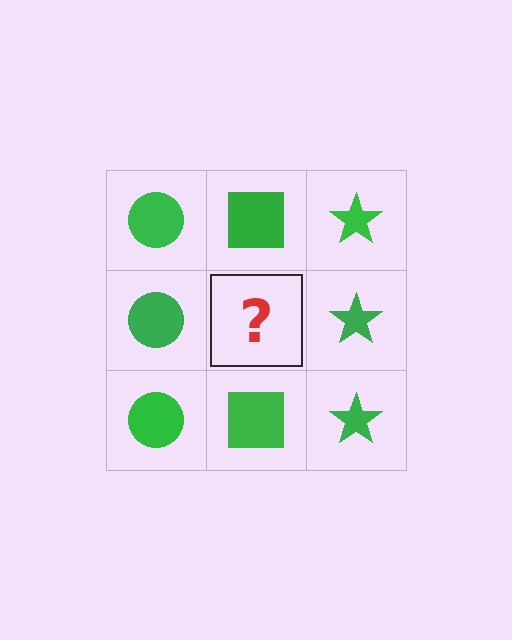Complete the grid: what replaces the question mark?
The question mark should be replaced with a green square.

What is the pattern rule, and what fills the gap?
The rule is that each column has a consistent shape. The gap should be filled with a green square.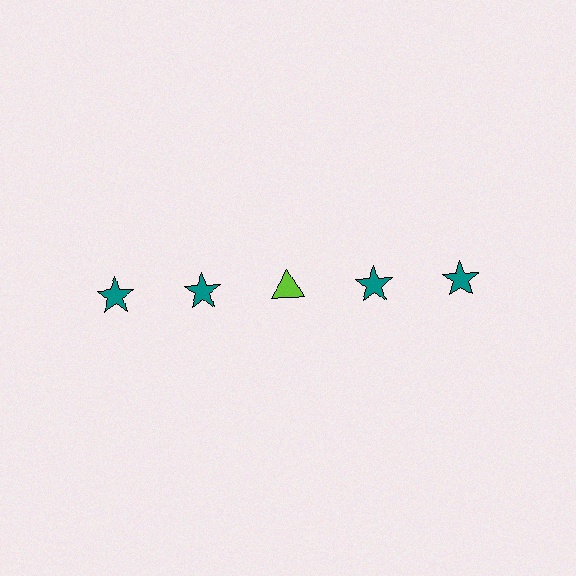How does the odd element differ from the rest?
It differs in both color (lime instead of teal) and shape (triangle instead of star).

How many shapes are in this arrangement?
There are 5 shapes arranged in a grid pattern.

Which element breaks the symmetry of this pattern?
The lime triangle in the top row, center column breaks the symmetry. All other shapes are teal stars.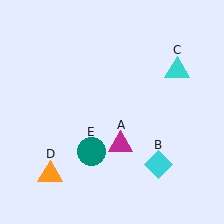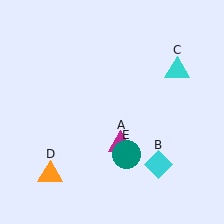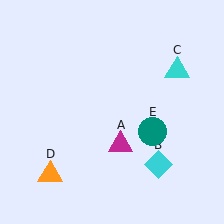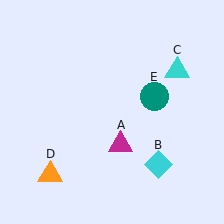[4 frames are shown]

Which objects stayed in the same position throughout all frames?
Magenta triangle (object A) and cyan diamond (object B) and cyan triangle (object C) and orange triangle (object D) remained stationary.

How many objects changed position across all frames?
1 object changed position: teal circle (object E).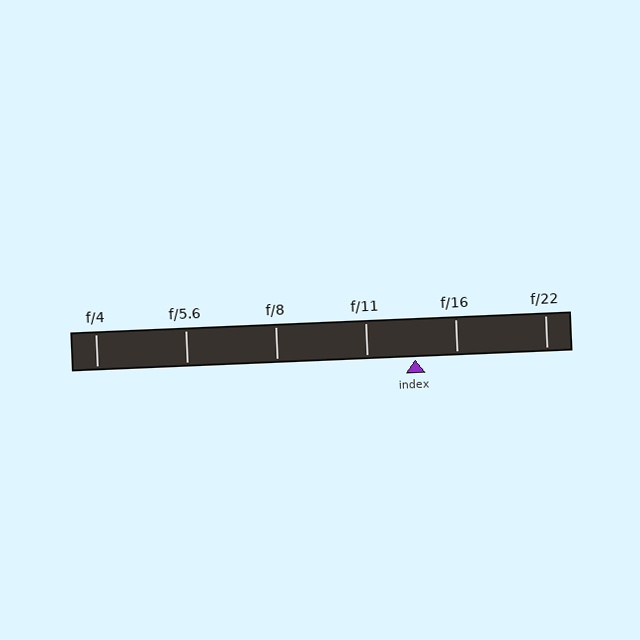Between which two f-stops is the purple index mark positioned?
The index mark is between f/11 and f/16.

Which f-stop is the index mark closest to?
The index mark is closest to f/16.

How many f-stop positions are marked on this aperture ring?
There are 6 f-stop positions marked.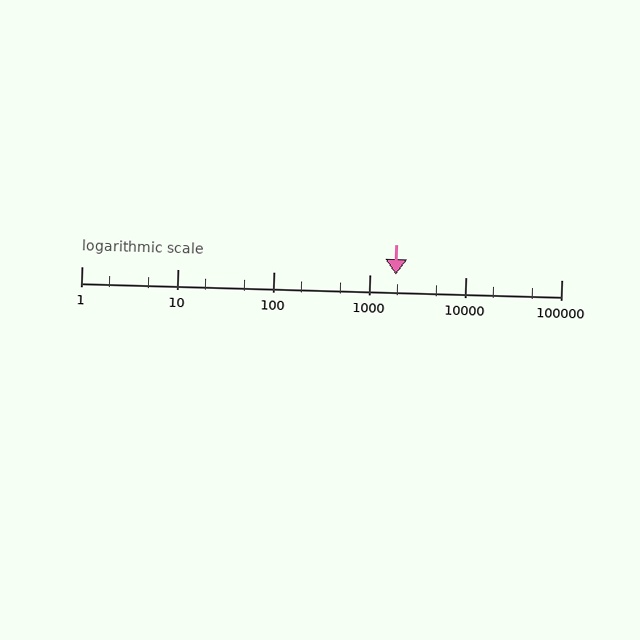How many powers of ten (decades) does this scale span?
The scale spans 5 decades, from 1 to 100000.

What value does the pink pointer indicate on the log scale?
The pointer indicates approximately 1900.